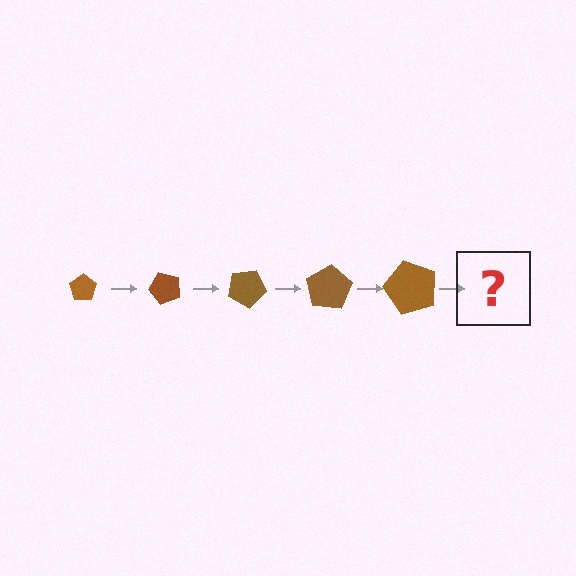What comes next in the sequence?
The next element should be a pentagon, larger than the previous one and rotated 250 degrees from the start.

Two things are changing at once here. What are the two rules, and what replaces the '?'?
The two rules are that the pentagon grows larger each step and it rotates 50 degrees each step. The '?' should be a pentagon, larger than the previous one and rotated 250 degrees from the start.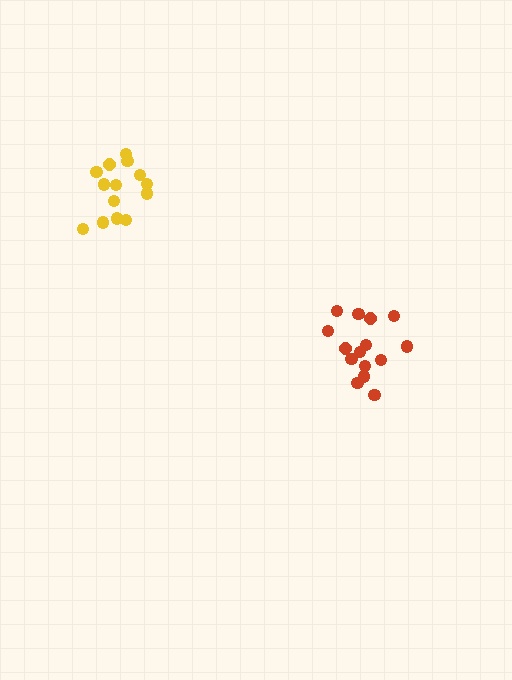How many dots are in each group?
Group 1: 14 dots, Group 2: 15 dots (29 total).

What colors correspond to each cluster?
The clusters are colored: yellow, red.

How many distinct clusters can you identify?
There are 2 distinct clusters.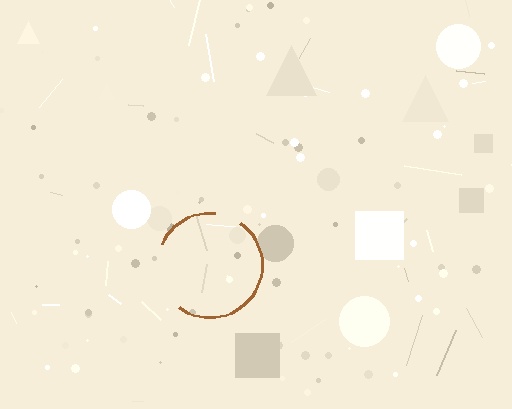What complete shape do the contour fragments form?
The contour fragments form a circle.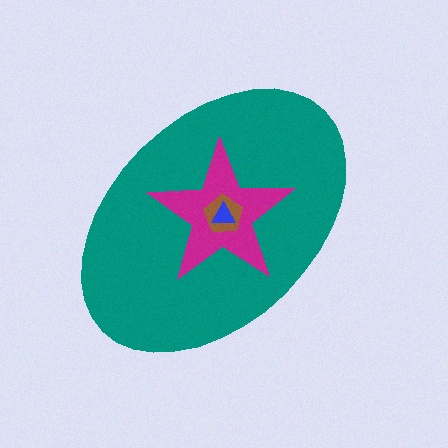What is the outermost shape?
The teal ellipse.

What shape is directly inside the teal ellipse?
The magenta star.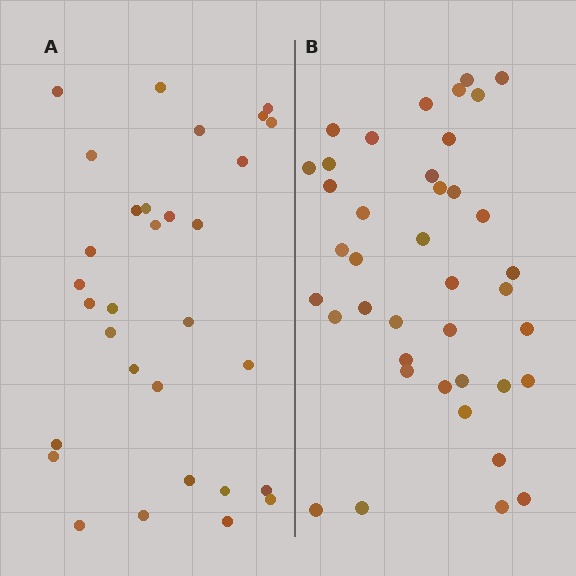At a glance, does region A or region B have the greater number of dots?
Region B (the right region) has more dots.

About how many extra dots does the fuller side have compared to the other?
Region B has roughly 8 or so more dots than region A.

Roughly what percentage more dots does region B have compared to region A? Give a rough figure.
About 30% more.